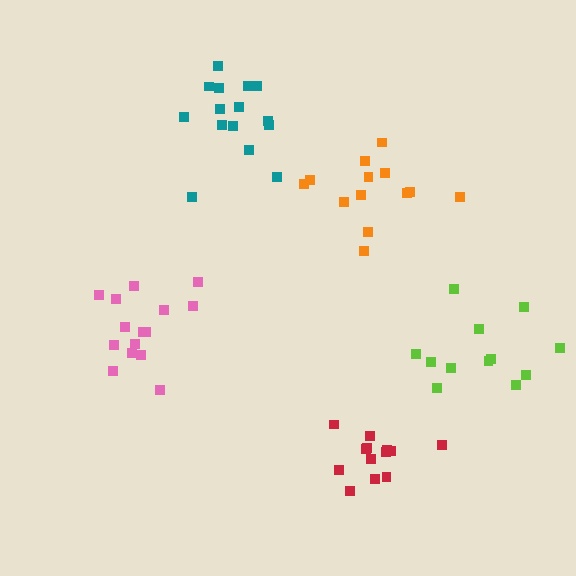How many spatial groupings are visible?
There are 5 spatial groupings.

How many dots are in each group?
Group 1: 13 dots, Group 2: 15 dots, Group 3: 13 dots, Group 4: 12 dots, Group 5: 15 dots (68 total).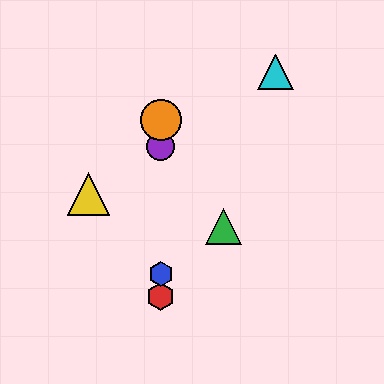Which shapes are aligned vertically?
The red hexagon, the blue hexagon, the purple circle, the orange circle are aligned vertically.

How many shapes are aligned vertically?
4 shapes (the red hexagon, the blue hexagon, the purple circle, the orange circle) are aligned vertically.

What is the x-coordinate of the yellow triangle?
The yellow triangle is at x≈88.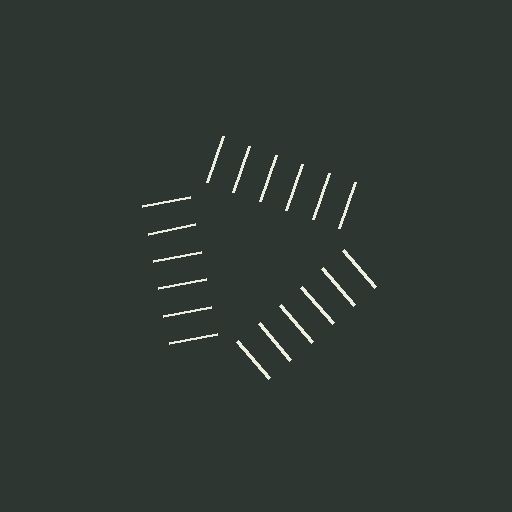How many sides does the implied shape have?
3 sides — the line-ends trace a triangle.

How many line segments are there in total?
18 — 6 along each of the 3 edges.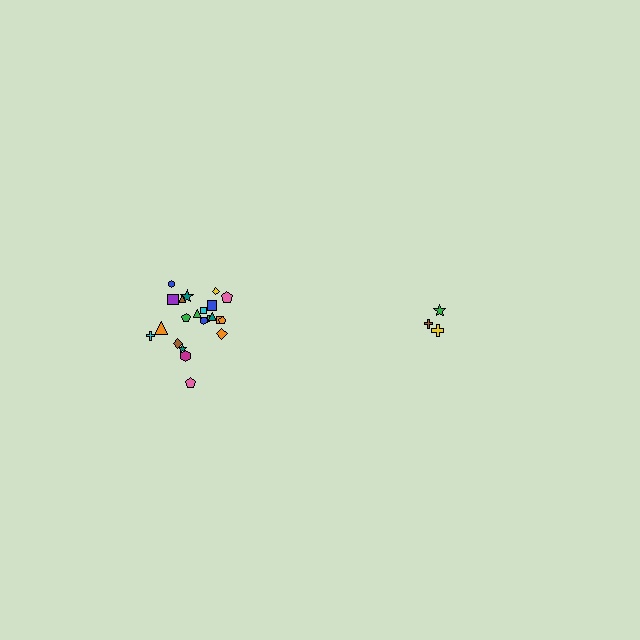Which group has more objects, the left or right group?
The left group.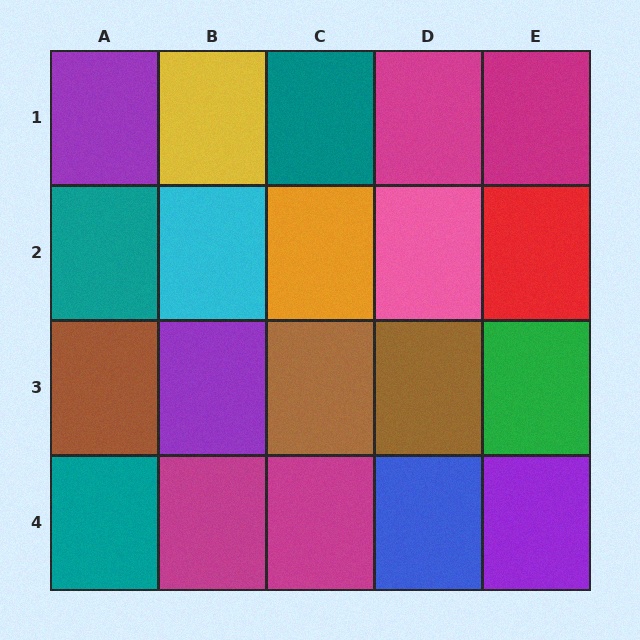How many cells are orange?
1 cell is orange.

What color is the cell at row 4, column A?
Teal.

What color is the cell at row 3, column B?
Purple.